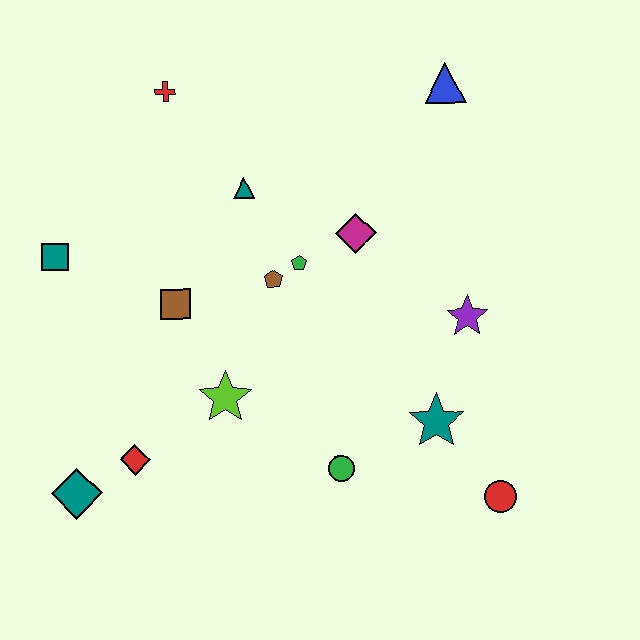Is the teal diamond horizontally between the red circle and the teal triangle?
No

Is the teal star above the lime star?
No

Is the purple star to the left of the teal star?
No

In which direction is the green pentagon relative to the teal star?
The green pentagon is above the teal star.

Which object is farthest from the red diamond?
The blue triangle is farthest from the red diamond.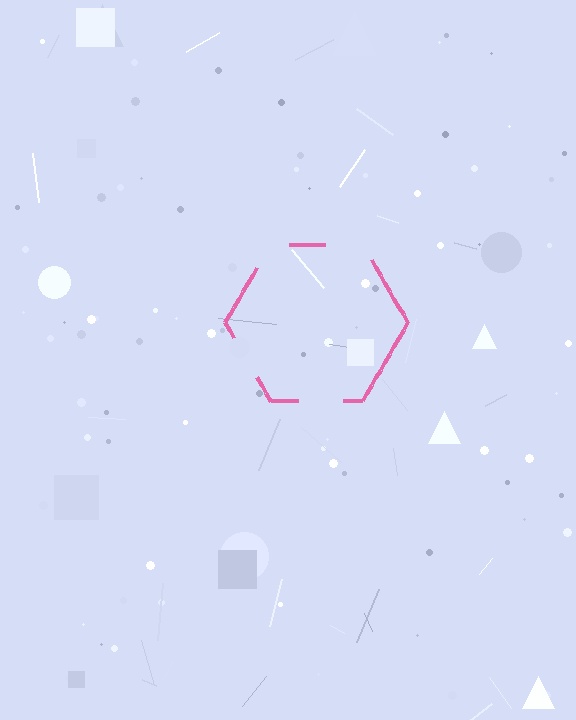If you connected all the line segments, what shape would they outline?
They would outline a hexagon.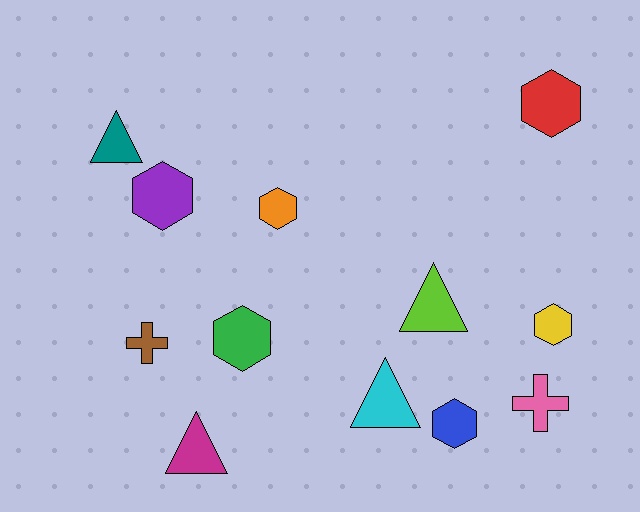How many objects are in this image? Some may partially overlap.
There are 12 objects.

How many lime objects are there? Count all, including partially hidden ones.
There is 1 lime object.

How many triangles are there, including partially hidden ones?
There are 4 triangles.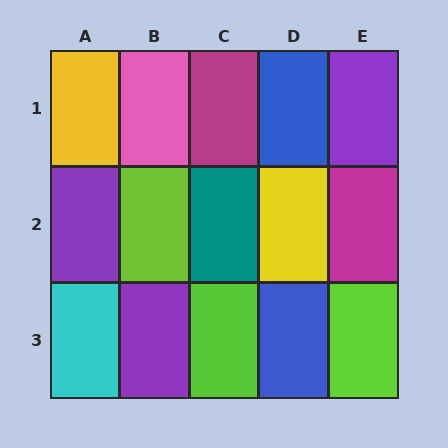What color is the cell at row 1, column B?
Pink.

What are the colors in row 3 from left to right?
Cyan, purple, lime, blue, lime.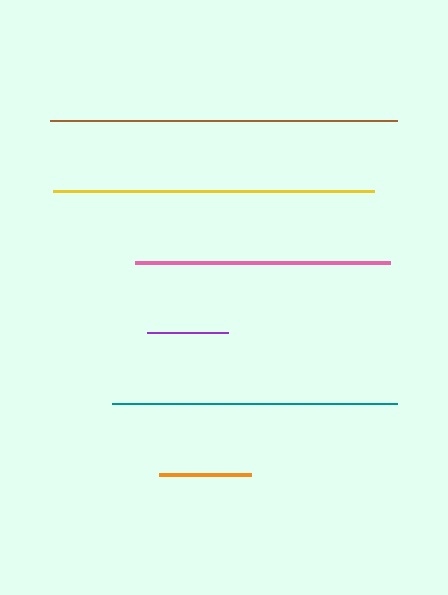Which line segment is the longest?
The brown line is the longest at approximately 348 pixels.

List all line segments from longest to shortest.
From longest to shortest: brown, yellow, teal, pink, orange, purple.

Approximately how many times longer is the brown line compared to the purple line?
The brown line is approximately 4.3 times the length of the purple line.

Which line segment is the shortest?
The purple line is the shortest at approximately 81 pixels.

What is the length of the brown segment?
The brown segment is approximately 348 pixels long.